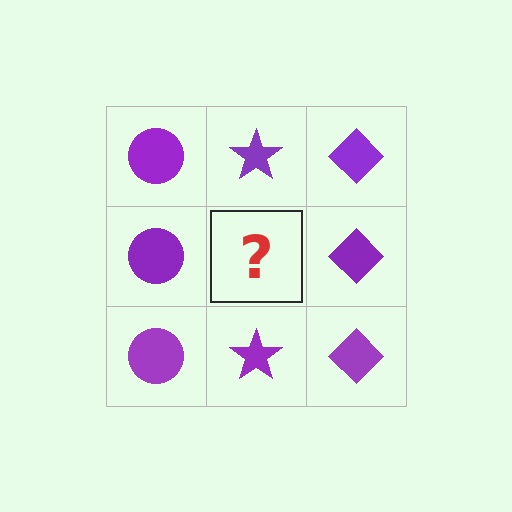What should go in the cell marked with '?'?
The missing cell should contain a purple star.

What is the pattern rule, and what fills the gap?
The rule is that each column has a consistent shape. The gap should be filled with a purple star.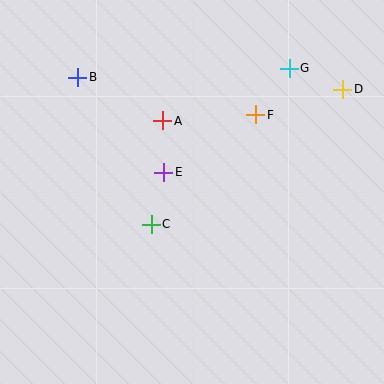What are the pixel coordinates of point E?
Point E is at (164, 172).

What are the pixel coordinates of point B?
Point B is at (78, 77).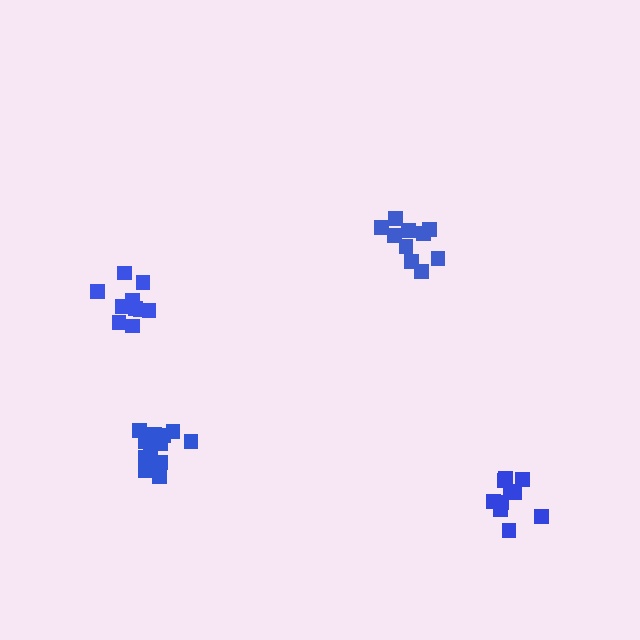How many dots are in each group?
Group 1: 13 dots, Group 2: 11 dots, Group 3: 10 dots, Group 4: 10 dots (44 total).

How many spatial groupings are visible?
There are 4 spatial groupings.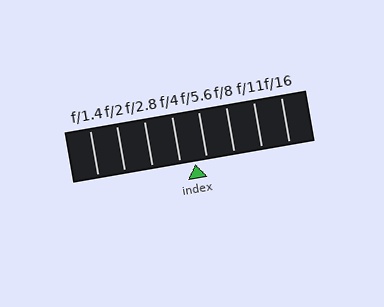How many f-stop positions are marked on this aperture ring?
There are 8 f-stop positions marked.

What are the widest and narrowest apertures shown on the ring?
The widest aperture shown is f/1.4 and the narrowest is f/16.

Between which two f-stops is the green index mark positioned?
The index mark is between f/4 and f/5.6.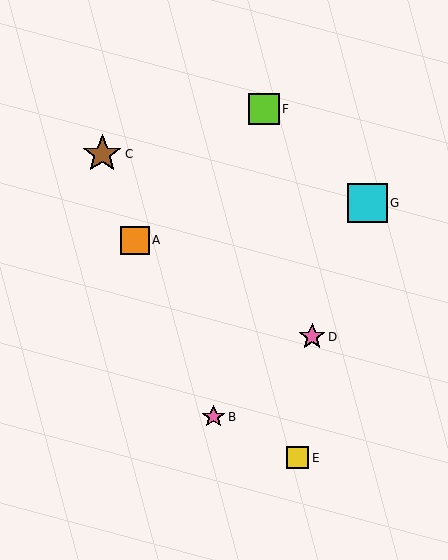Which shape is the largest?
The cyan square (labeled G) is the largest.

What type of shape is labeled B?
Shape B is a pink star.